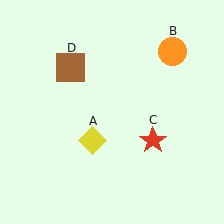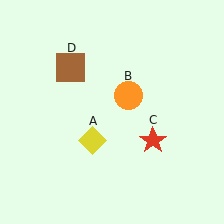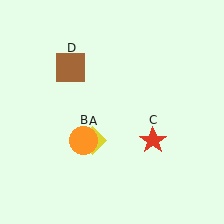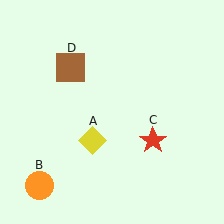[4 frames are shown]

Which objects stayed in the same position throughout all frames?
Yellow diamond (object A) and red star (object C) and brown square (object D) remained stationary.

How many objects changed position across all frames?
1 object changed position: orange circle (object B).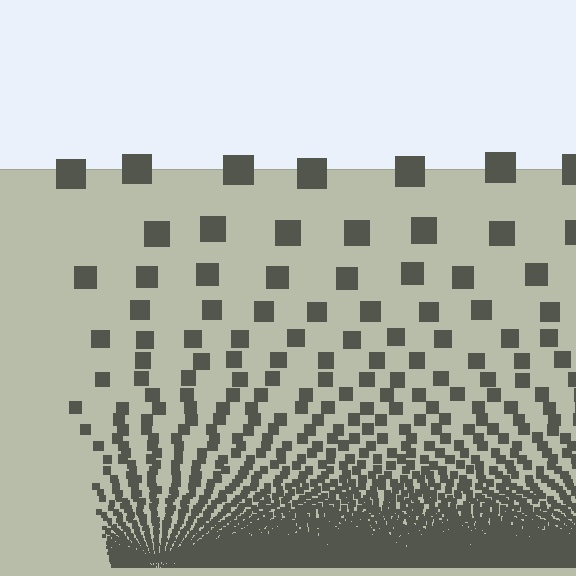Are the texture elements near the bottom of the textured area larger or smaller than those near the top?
Smaller. The gradient is inverted — elements near the bottom are smaller and denser.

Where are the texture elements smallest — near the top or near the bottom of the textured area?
Near the bottom.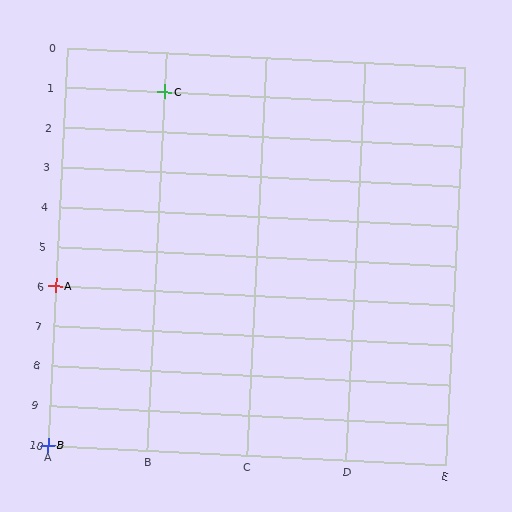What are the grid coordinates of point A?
Point A is at grid coordinates (A, 6).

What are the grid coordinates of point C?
Point C is at grid coordinates (B, 1).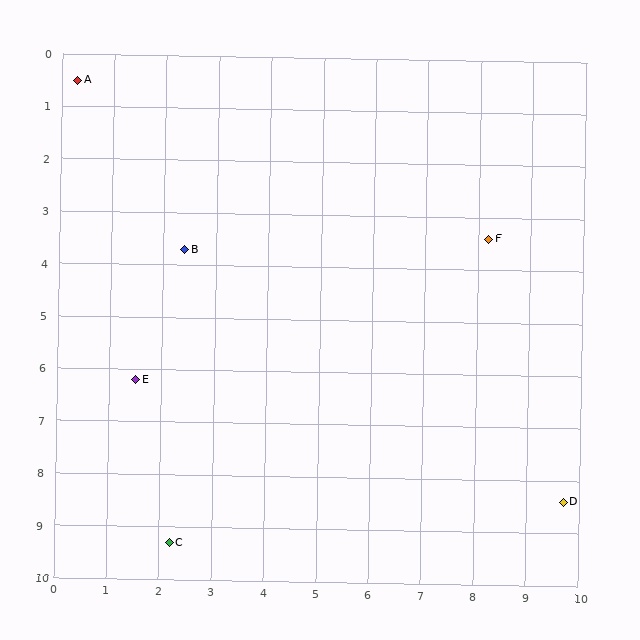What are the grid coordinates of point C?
Point C is at approximately (2.2, 9.3).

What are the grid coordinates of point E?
Point E is at approximately (1.5, 6.2).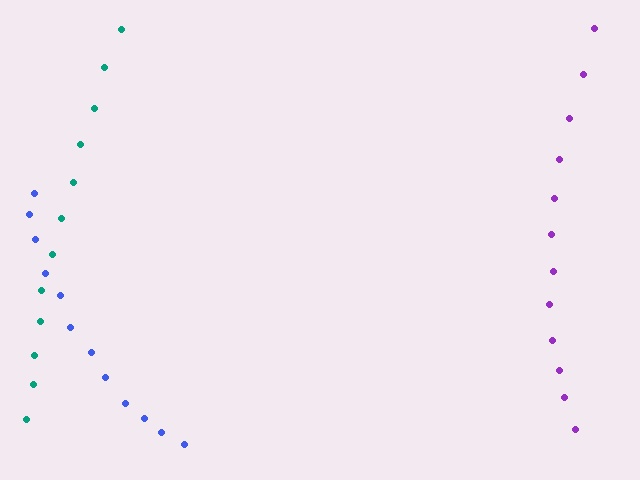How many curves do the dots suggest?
There are 3 distinct paths.